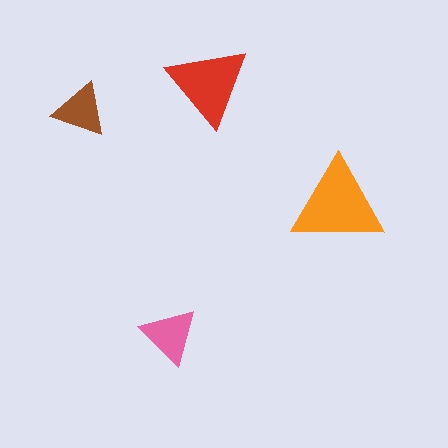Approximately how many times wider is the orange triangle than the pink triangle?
About 1.5 times wider.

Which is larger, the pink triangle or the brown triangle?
The pink one.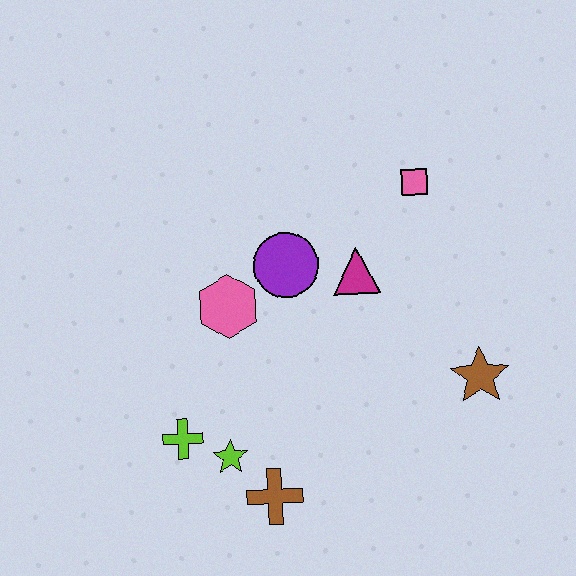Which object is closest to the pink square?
The magenta triangle is closest to the pink square.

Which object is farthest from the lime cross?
The pink square is farthest from the lime cross.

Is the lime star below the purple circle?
Yes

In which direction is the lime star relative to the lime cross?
The lime star is to the right of the lime cross.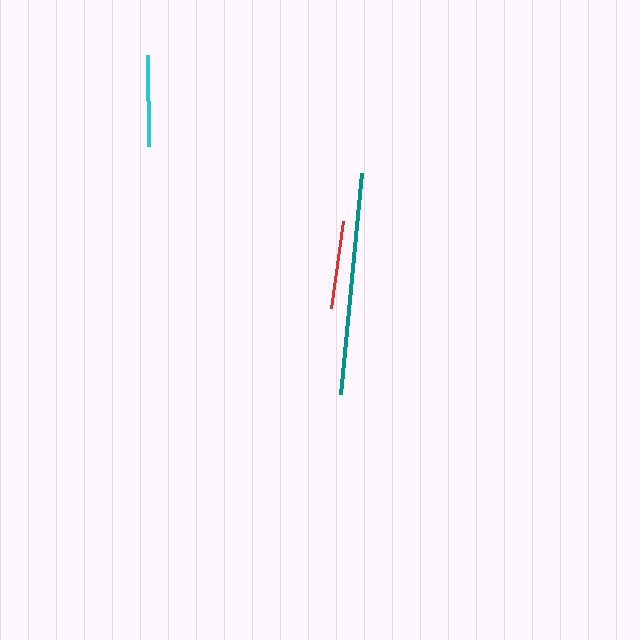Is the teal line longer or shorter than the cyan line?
The teal line is longer than the cyan line.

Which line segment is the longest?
The teal line is the longest at approximately 223 pixels.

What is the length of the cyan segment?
The cyan segment is approximately 91 pixels long.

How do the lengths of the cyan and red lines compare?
The cyan and red lines are approximately the same length.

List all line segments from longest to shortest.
From longest to shortest: teal, cyan, red.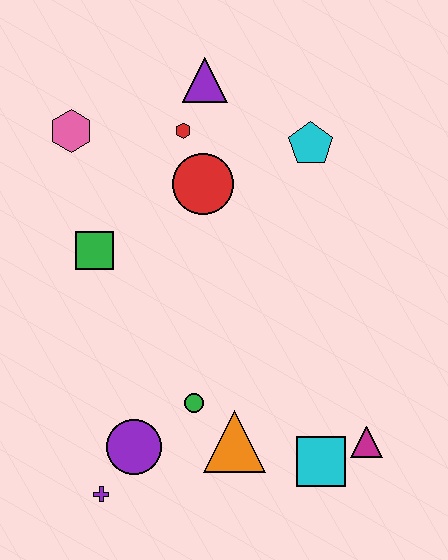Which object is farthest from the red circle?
The purple cross is farthest from the red circle.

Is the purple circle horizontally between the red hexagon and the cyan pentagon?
No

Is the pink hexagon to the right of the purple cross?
No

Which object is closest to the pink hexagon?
The red hexagon is closest to the pink hexagon.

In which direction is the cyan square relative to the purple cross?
The cyan square is to the right of the purple cross.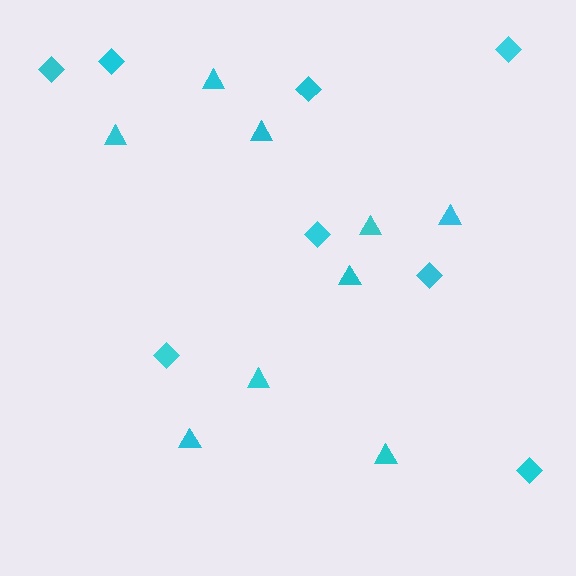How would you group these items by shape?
There are 2 groups: one group of diamonds (8) and one group of triangles (9).